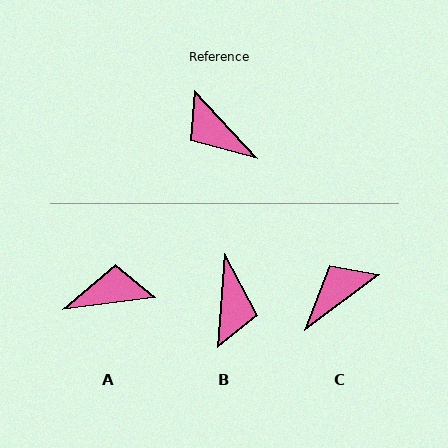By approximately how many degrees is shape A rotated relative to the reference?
Approximately 125 degrees clockwise.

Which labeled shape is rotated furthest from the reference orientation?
B, about 133 degrees away.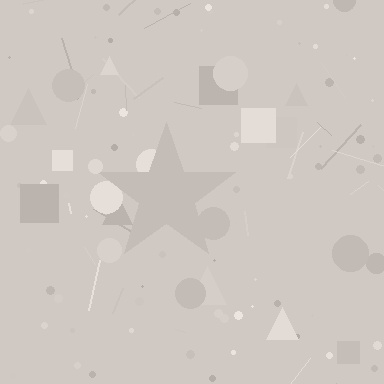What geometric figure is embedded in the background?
A star is embedded in the background.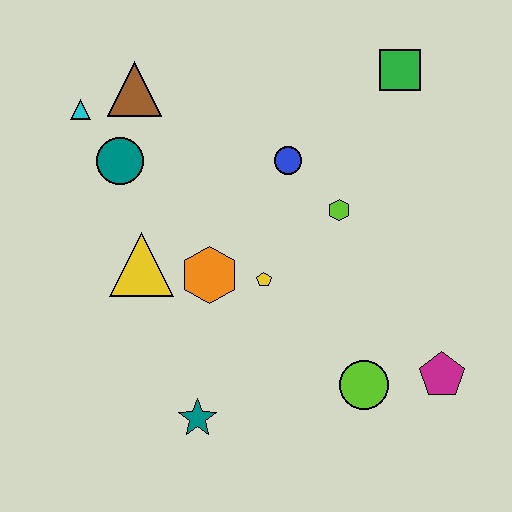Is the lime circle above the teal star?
Yes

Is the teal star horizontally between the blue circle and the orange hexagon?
No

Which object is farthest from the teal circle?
The magenta pentagon is farthest from the teal circle.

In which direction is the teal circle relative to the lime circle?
The teal circle is to the left of the lime circle.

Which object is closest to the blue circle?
The lime hexagon is closest to the blue circle.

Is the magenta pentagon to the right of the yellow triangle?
Yes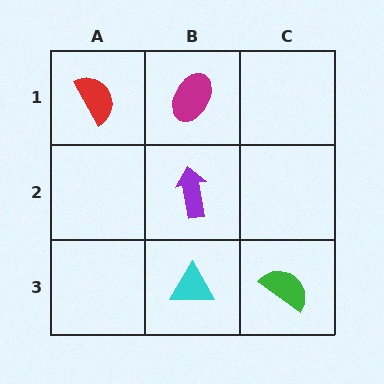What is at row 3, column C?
A green semicircle.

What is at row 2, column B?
A purple arrow.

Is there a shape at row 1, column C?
No, that cell is empty.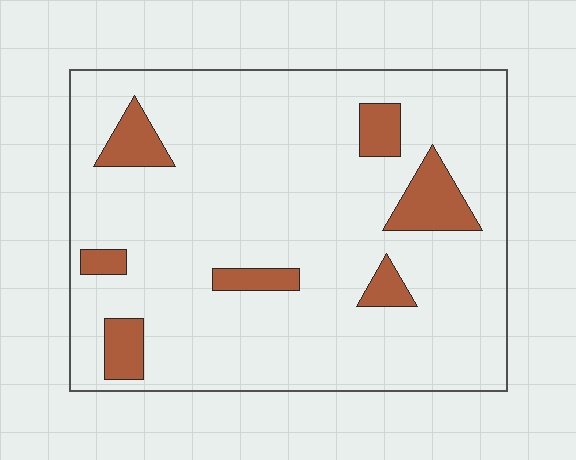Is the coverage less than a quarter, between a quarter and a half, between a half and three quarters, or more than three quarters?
Less than a quarter.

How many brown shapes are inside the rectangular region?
7.